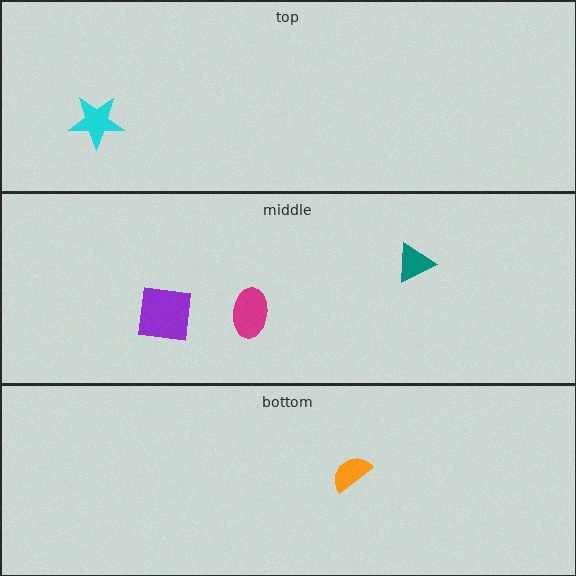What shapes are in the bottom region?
The orange semicircle.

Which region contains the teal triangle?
The middle region.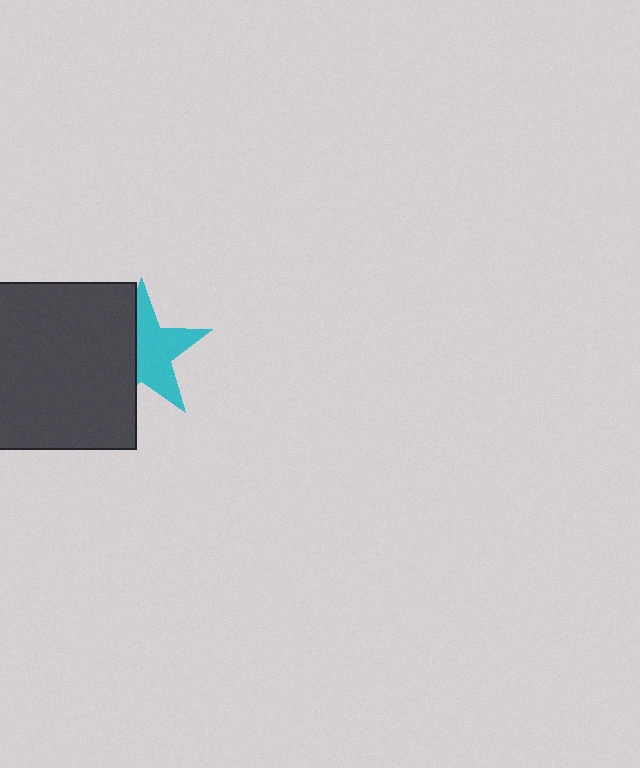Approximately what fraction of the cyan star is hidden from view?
Roughly 43% of the cyan star is hidden behind the dark gray square.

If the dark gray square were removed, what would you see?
You would see the complete cyan star.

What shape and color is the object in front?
The object in front is a dark gray square.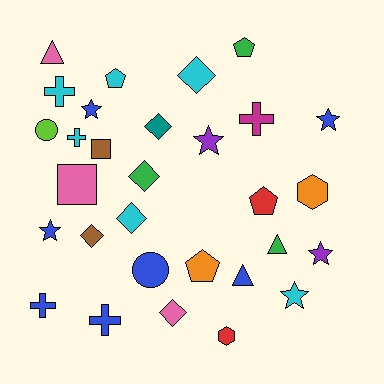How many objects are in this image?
There are 30 objects.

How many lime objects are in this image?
There is 1 lime object.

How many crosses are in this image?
There are 5 crosses.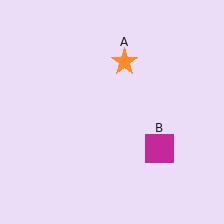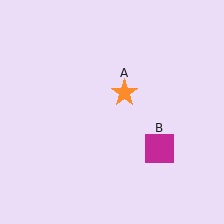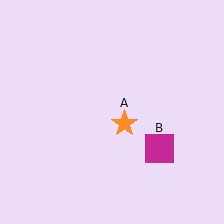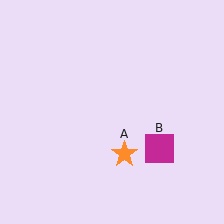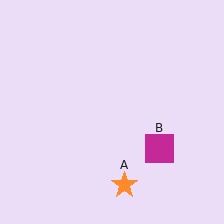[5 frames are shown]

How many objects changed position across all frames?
1 object changed position: orange star (object A).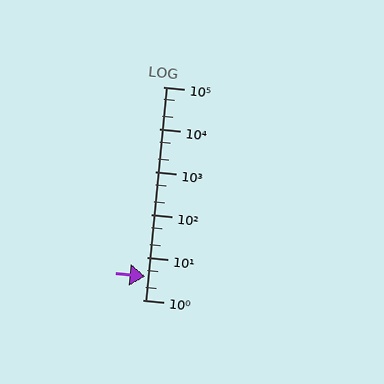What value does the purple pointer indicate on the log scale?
The pointer indicates approximately 3.6.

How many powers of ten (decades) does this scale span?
The scale spans 5 decades, from 1 to 100000.